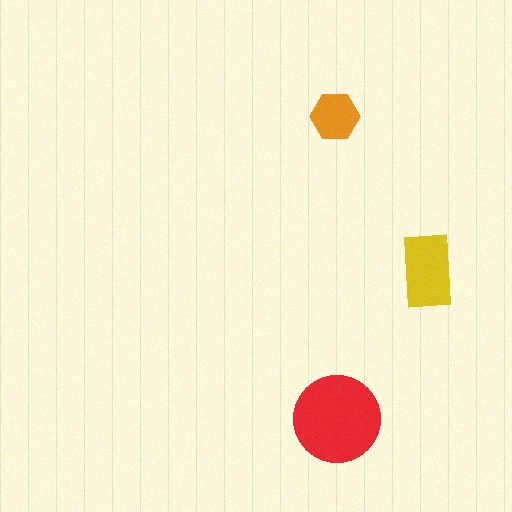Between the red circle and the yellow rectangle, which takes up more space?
The red circle.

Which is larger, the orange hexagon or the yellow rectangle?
The yellow rectangle.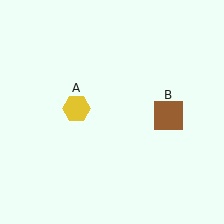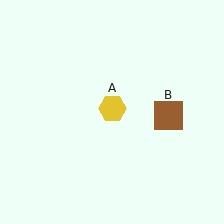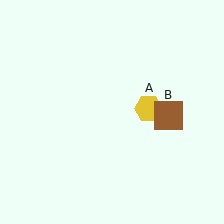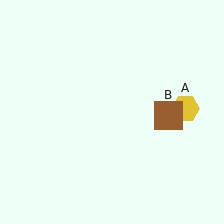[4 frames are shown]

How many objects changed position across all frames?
1 object changed position: yellow hexagon (object A).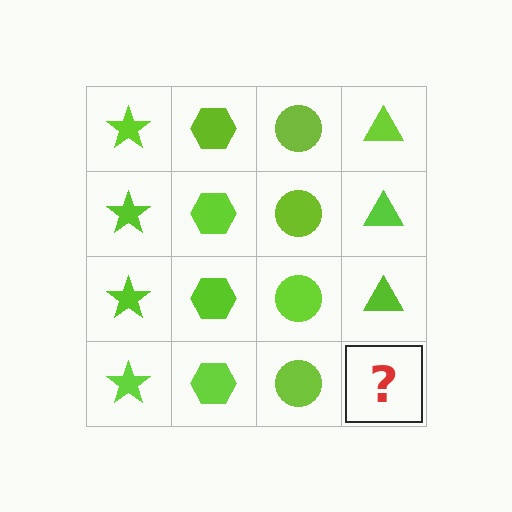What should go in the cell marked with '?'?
The missing cell should contain a lime triangle.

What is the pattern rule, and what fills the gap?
The rule is that each column has a consistent shape. The gap should be filled with a lime triangle.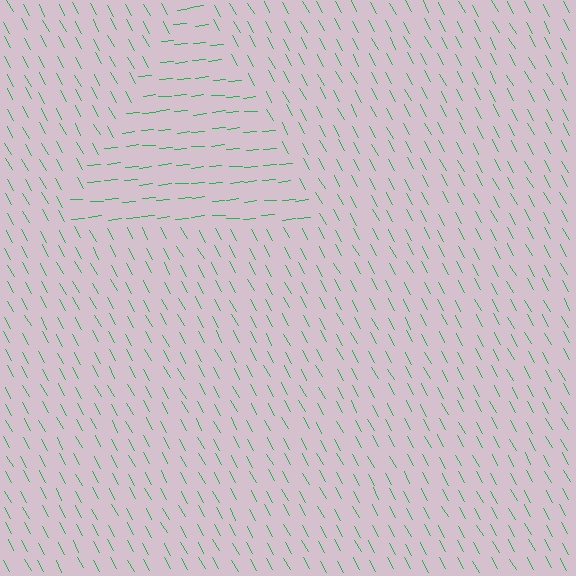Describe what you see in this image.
The image is filled with small green line segments. A triangle region in the image has lines oriented differently from the surrounding lines, creating a visible texture boundary.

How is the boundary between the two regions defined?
The boundary is defined purely by a change in line orientation (approximately 66 degrees difference). All lines are the same color and thickness.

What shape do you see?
I see a triangle.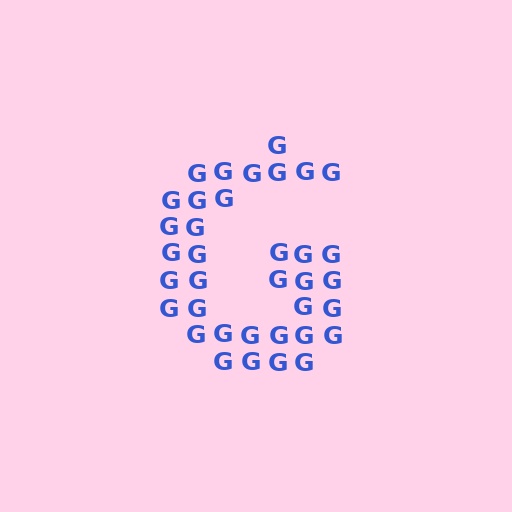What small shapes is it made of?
It is made of small letter G's.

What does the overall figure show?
The overall figure shows the letter G.